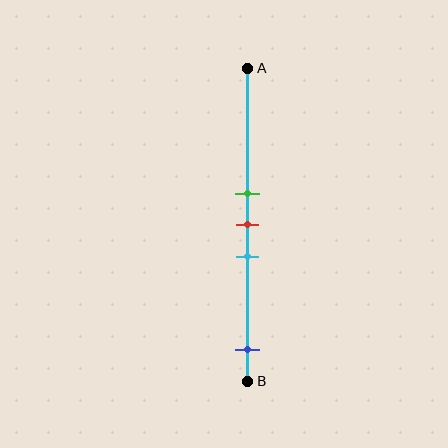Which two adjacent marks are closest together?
The green and red marks are the closest adjacent pair.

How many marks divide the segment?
There are 4 marks dividing the segment.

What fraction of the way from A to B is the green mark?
The green mark is approximately 40% (0.4) of the way from A to B.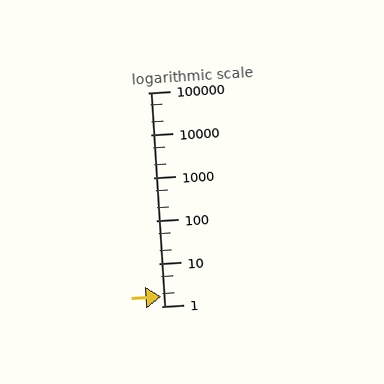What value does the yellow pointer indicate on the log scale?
The pointer indicates approximately 1.7.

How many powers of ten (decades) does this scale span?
The scale spans 5 decades, from 1 to 100000.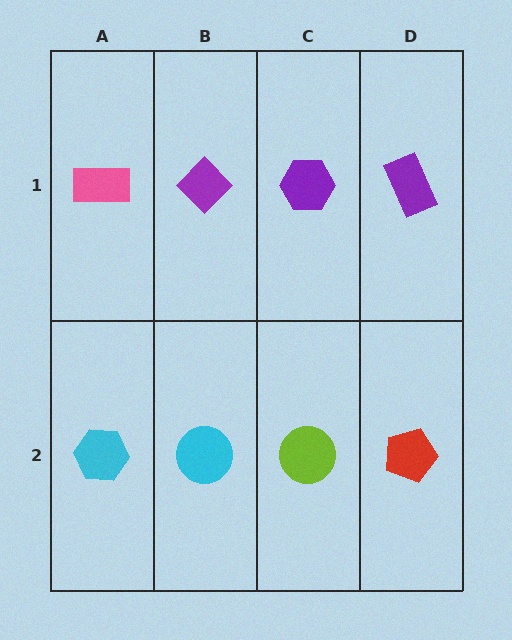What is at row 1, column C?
A purple hexagon.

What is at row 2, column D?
A red pentagon.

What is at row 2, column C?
A lime circle.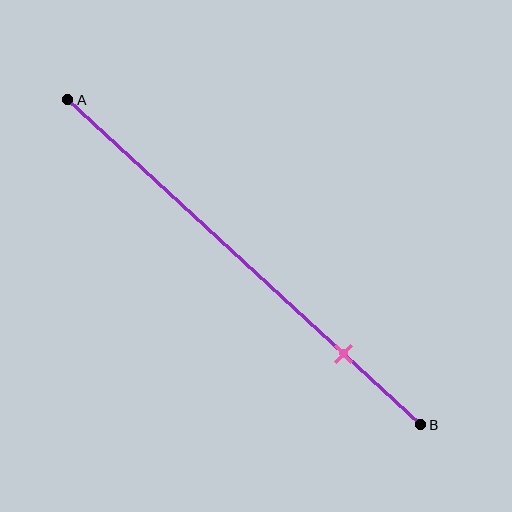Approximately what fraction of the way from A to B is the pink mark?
The pink mark is approximately 80% of the way from A to B.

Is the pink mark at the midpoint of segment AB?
No, the mark is at about 80% from A, not at the 50% midpoint.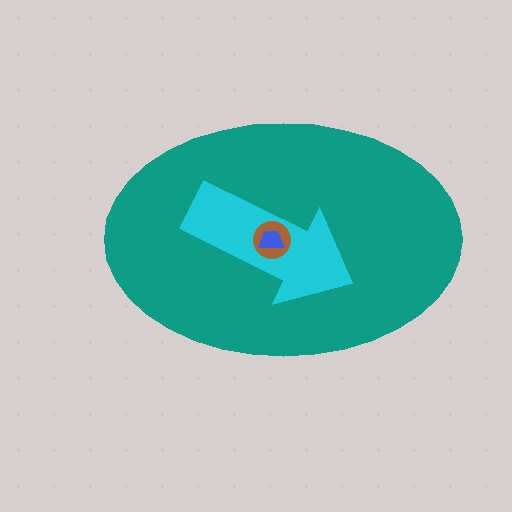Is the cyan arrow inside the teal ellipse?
Yes.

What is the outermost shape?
The teal ellipse.